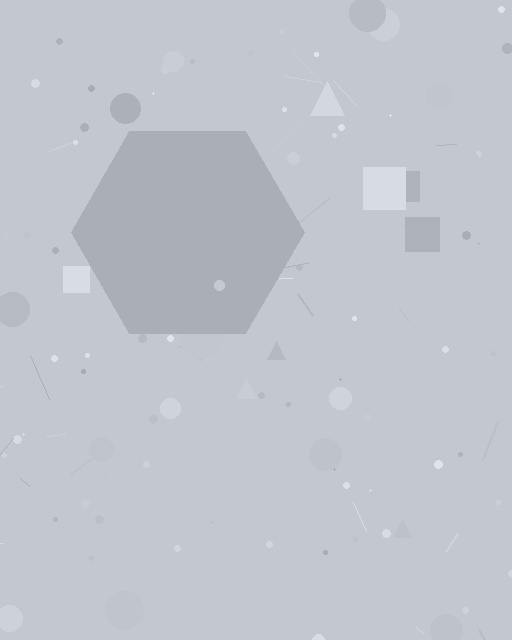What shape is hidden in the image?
A hexagon is hidden in the image.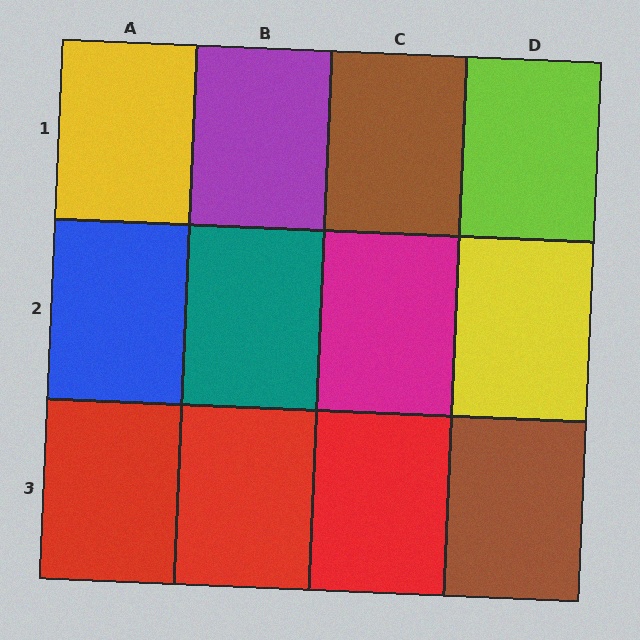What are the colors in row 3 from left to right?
Red, red, red, brown.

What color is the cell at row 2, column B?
Teal.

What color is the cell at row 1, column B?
Purple.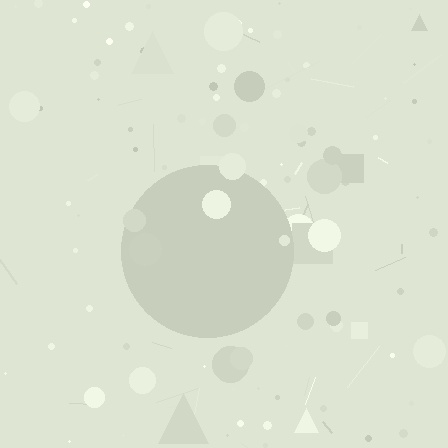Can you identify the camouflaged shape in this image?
The camouflaged shape is a circle.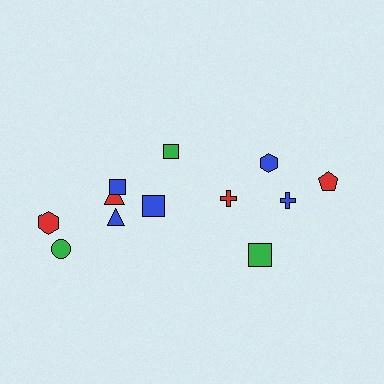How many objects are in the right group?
There are 5 objects.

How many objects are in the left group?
There are 7 objects.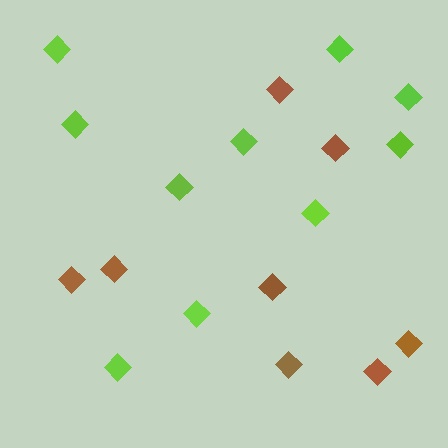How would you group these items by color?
There are 2 groups: one group of brown diamonds (8) and one group of lime diamonds (10).